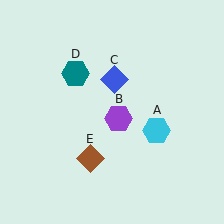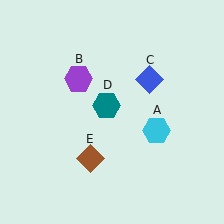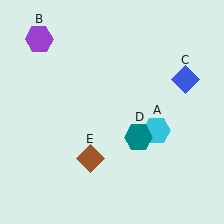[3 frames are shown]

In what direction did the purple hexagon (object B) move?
The purple hexagon (object B) moved up and to the left.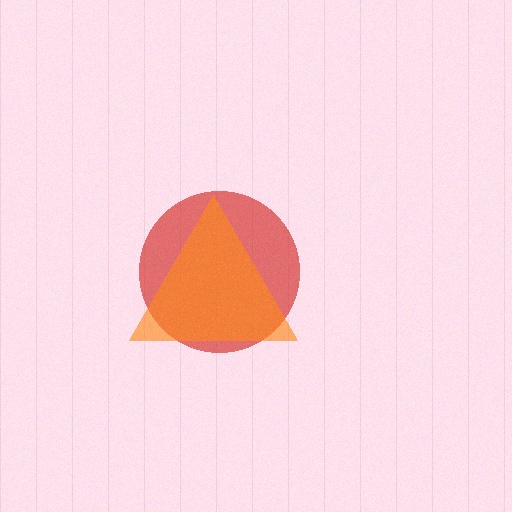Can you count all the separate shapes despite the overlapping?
Yes, there are 2 separate shapes.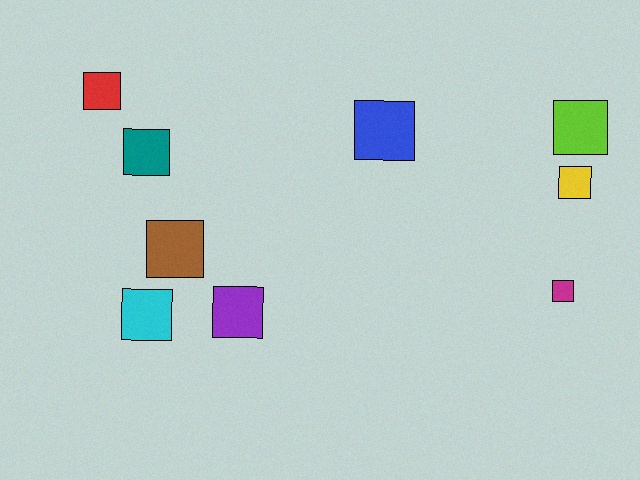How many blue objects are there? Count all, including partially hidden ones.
There is 1 blue object.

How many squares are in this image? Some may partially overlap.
There are 9 squares.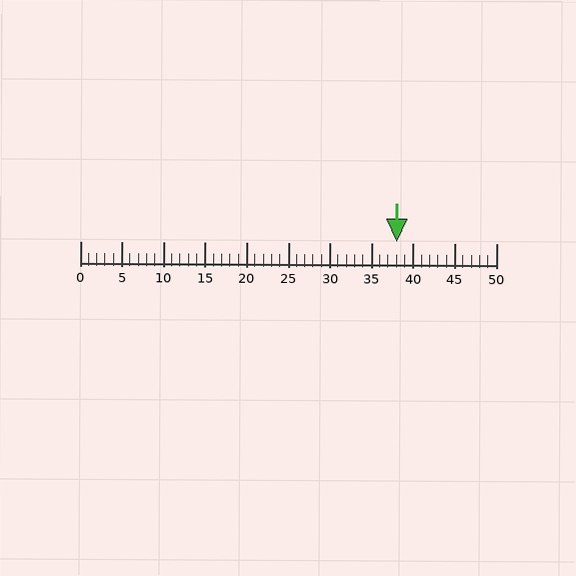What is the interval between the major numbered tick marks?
The major tick marks are spaced 5 units apart.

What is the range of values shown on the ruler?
The ruler shows values from 0 to 50.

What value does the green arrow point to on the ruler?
The green arrow points to approximately 38.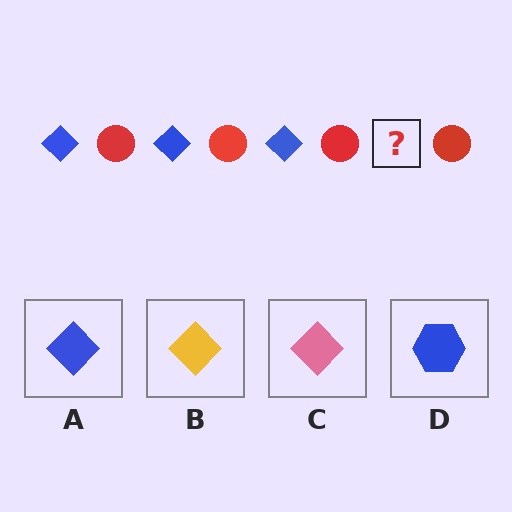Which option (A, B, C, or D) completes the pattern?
A.